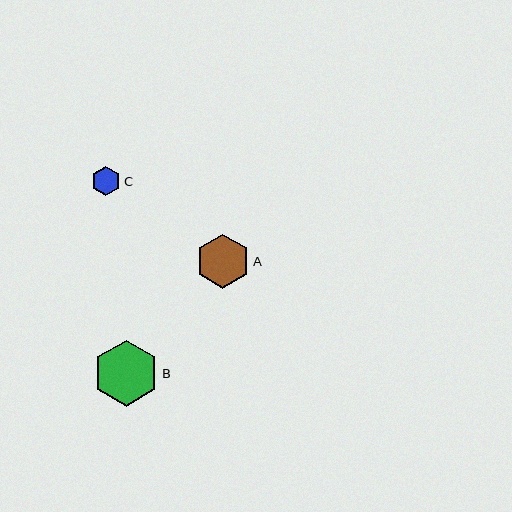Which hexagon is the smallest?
Hexagon C is the smallest with a size of approximately 29 pixels.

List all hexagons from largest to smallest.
From largest to smallest: B, A, C.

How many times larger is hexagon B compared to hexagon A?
Hexagon B is approximately 1.2 times the size of hexagon A.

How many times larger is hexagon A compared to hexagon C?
Hexagon A is approximately 1.8 times the size of hexagon C.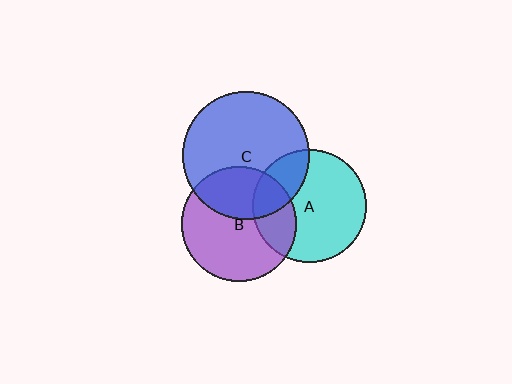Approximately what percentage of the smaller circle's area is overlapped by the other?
Approximately 25%.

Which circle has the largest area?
Circle C (blue).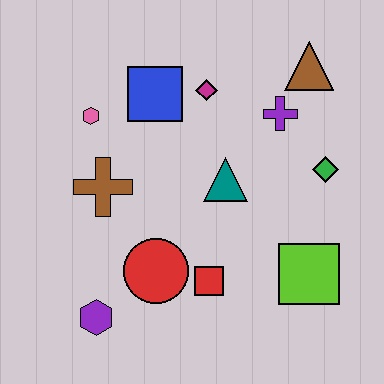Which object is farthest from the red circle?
The brown triangle is farthest from the red circle.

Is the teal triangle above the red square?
Yes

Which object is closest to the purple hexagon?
The red circle is closest to the purple hexagon.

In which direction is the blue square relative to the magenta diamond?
The blue square is to the left of the magenta diamond.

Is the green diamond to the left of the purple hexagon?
No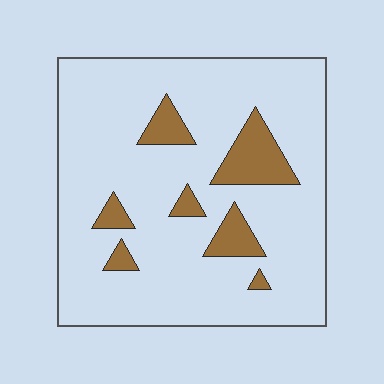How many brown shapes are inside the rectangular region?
7.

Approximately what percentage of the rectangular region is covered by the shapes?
Approximately 15%.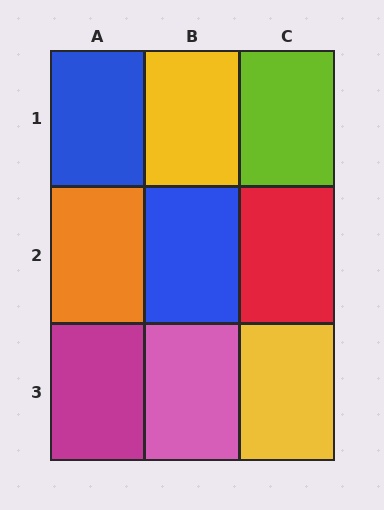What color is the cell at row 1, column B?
Yellow.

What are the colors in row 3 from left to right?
Magenta, pink, yellow.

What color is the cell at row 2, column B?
Blue.